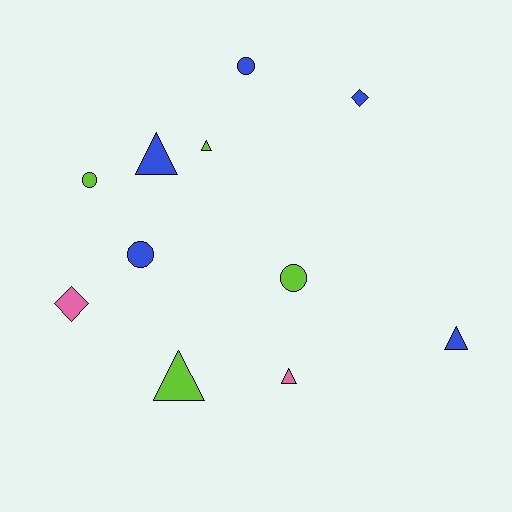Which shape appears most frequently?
Triangle, with 5 objects.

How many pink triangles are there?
There is 1 pink triangle.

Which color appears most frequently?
Blue, with 5 objects.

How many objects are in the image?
There are 11 objects.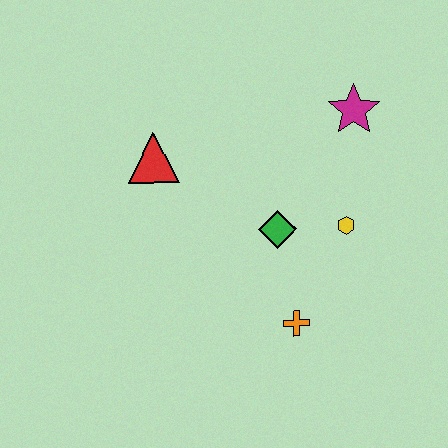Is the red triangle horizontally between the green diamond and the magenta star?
No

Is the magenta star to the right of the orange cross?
Yes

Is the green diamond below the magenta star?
Yes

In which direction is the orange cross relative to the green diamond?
The orange cross is below the green diamond.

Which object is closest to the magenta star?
The yellow hexagon is closest to the magenta star.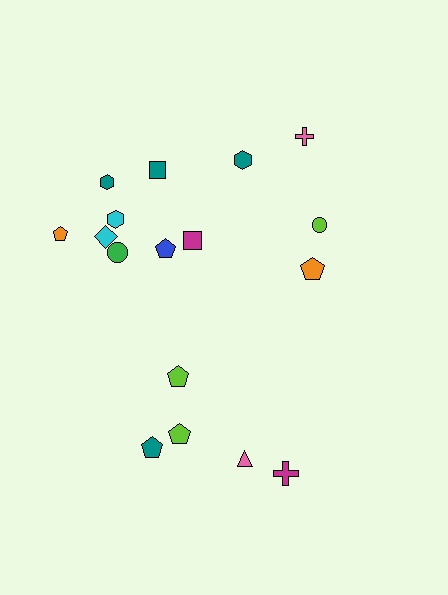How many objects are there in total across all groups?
There are 17 objects.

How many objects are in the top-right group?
There are 4 objects.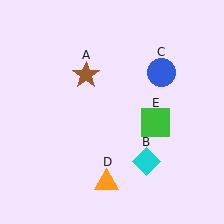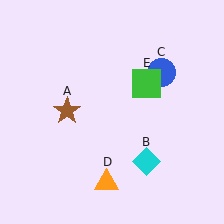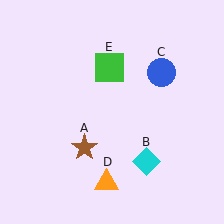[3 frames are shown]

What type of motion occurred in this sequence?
The brown star (object A), green square (object E) rotated counterclockwise around the center of the scene.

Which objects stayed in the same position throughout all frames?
Cyan diamond (object B) and blue circle (object C) and orange triangle (object D) remained stationary.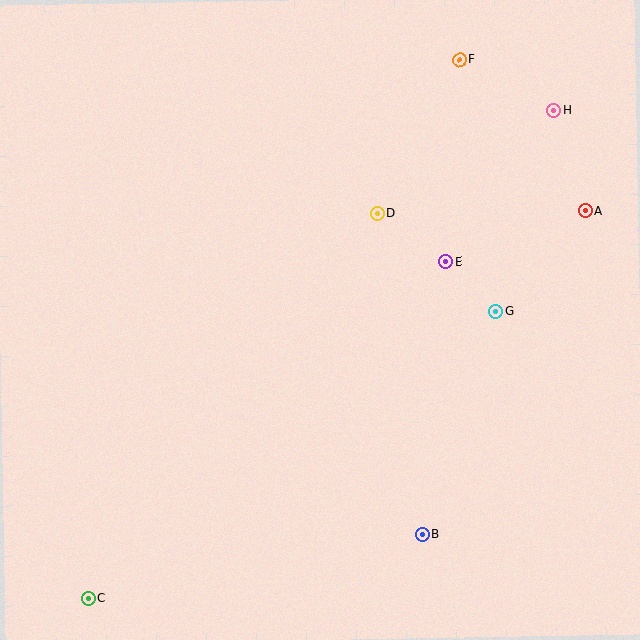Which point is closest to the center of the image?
Point D at (377, 213) is closest to the center.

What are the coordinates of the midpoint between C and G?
The midpoint between C and G is at (292, 455).